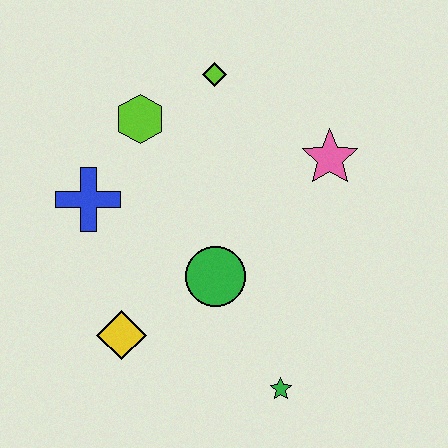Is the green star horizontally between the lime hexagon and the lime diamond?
No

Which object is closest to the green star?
The green circle is closest to the green star.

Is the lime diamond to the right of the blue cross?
Yes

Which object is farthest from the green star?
The lime diamond is farthest from the green star.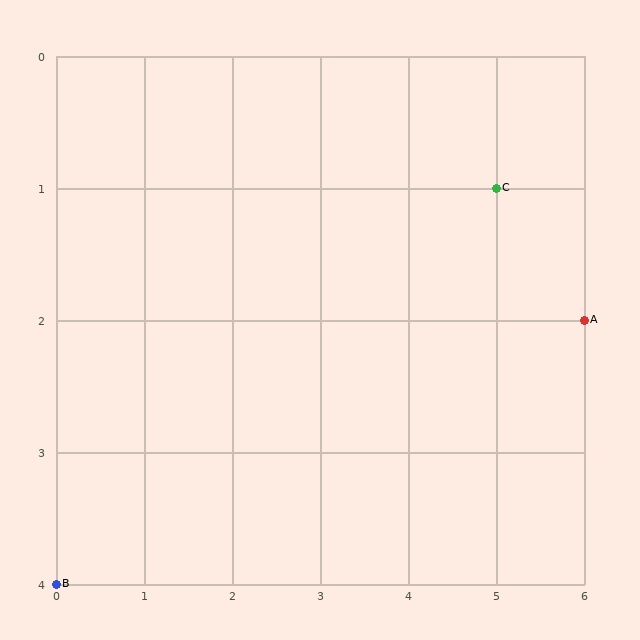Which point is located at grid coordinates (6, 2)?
Point A is at (6, 2).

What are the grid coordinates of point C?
Point C is at grid coordinates (5, 1).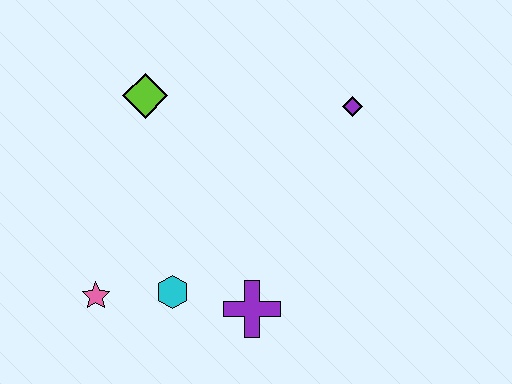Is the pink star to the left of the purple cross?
Yes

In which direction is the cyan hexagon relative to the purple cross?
The cyan hexagon is to the left of the purple cross.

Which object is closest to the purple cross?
The cyan hexagon is closest to the purple cross.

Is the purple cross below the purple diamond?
Yes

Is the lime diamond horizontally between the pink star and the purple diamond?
Yes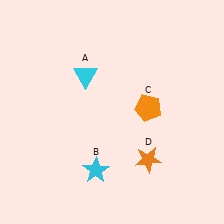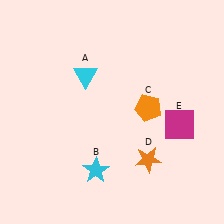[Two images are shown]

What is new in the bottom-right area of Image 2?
A magenta square (E) was added in the bottom-right area of Image 2.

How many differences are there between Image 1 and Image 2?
There is 1 difference between the two images.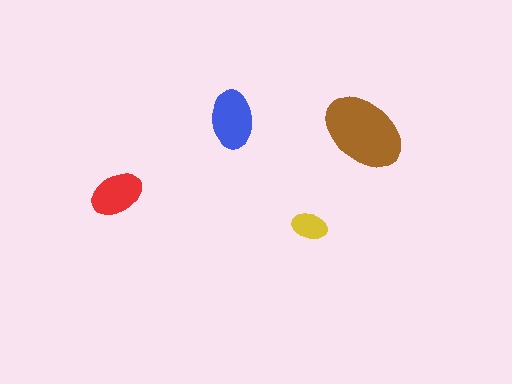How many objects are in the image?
There are 4 objects in the image.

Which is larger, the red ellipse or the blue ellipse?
The blue one.